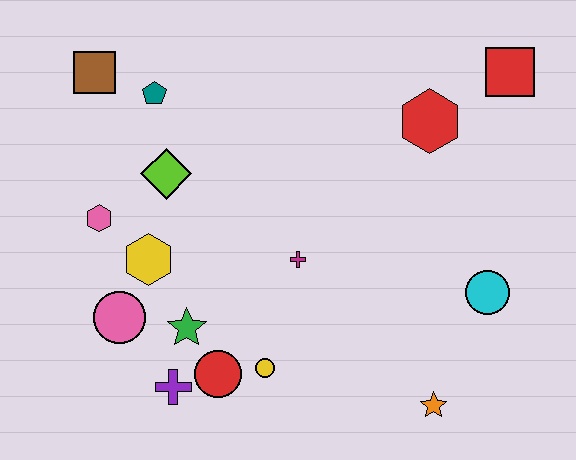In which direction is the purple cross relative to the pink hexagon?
The purple cross is below the pink hexagon.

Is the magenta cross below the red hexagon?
Yes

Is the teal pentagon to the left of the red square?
Yes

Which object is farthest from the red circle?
The red square is farthest from the red circle.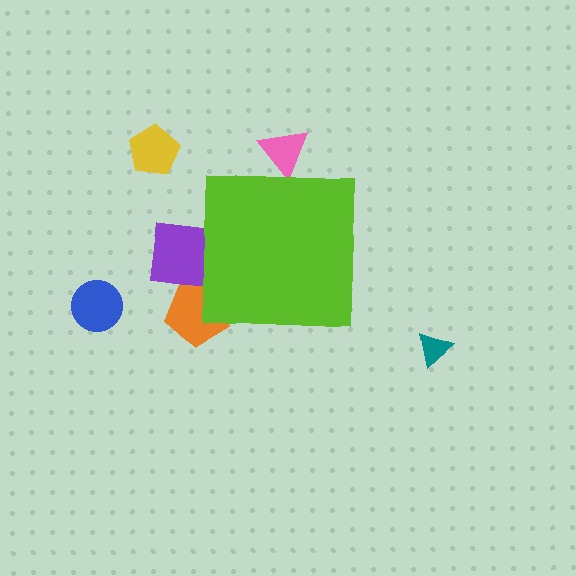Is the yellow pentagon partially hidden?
No, the yellow pentagon is fully visible.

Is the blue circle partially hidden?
No, the blue circle is fully visible.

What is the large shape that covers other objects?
A lime square.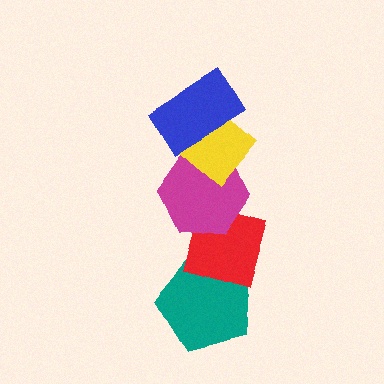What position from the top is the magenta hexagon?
The magenta hexagon is 3rd from the top.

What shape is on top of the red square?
The magenta hexagon is on top of the red square.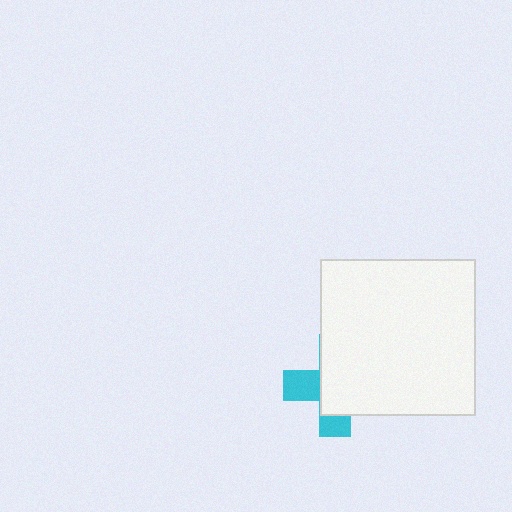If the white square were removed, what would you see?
You would see the complete cyan cross.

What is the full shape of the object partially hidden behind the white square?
The partially hidden object is a cyan cross.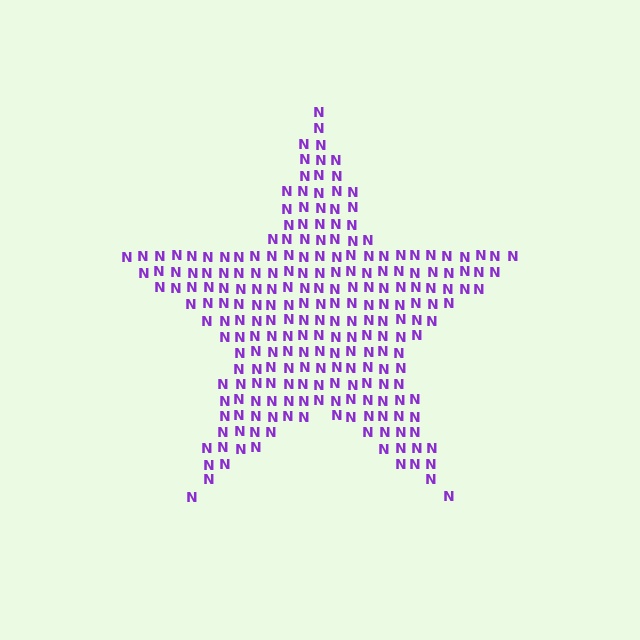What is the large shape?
The large shape is a star.